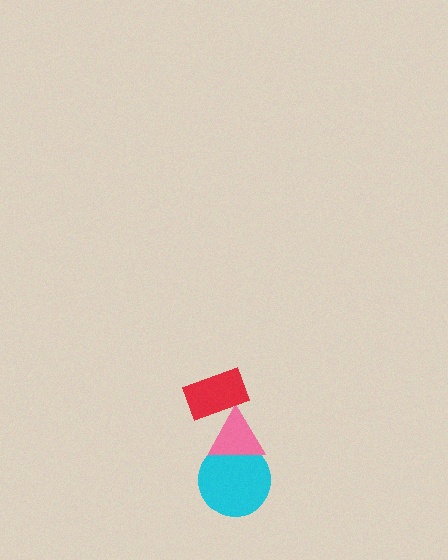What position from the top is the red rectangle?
The red rectangle is 1st from the top.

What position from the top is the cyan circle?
The cyan circle is 3rd from the top.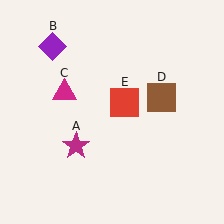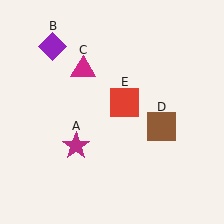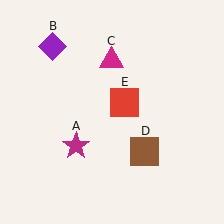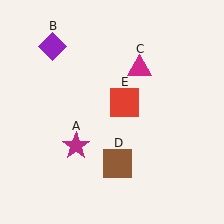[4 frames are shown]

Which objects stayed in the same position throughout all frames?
Magenta star (object A) and purple diamond (object B) and red square (object E) remained stationary.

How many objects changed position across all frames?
2 objects changed position: magenta triangle (object C), brown square (object D).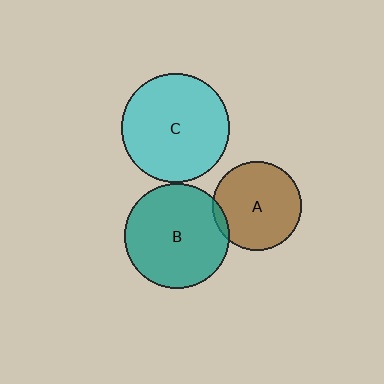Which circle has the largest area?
Circle C (cyan).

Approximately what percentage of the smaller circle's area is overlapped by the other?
Approximately 5%.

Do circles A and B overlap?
Yes.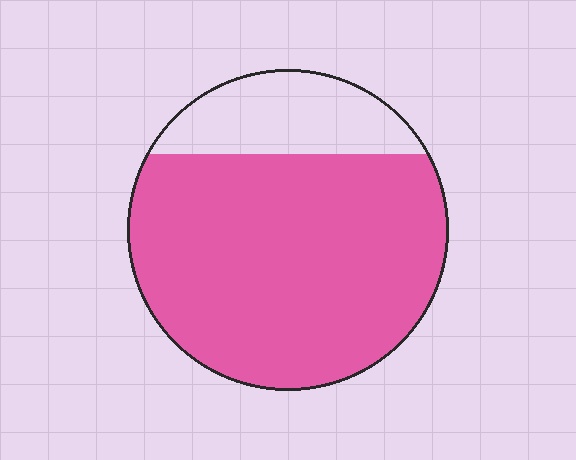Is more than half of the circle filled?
Yes.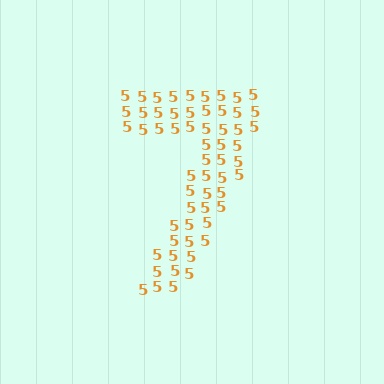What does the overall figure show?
The overall figure shows the digit 7.